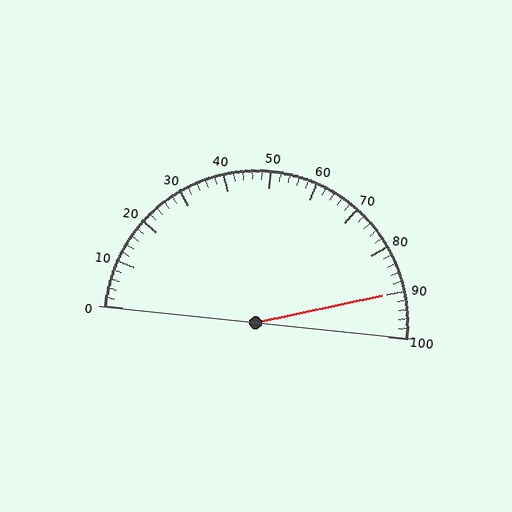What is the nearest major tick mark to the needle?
The nearest major tick mark is 90.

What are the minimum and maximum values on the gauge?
The gauge ranges from 0 to 100.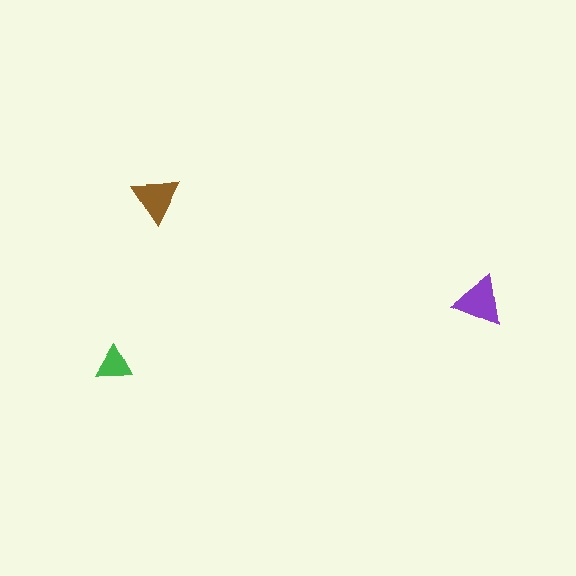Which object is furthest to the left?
The green triangle is leftmost.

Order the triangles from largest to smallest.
the purple one, the brown one, the green one.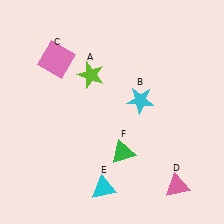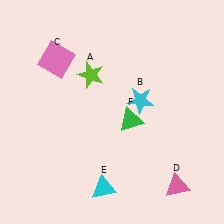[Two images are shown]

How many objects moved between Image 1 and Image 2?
1 object moved between the two images.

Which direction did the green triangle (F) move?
The green triangle (F) moved up.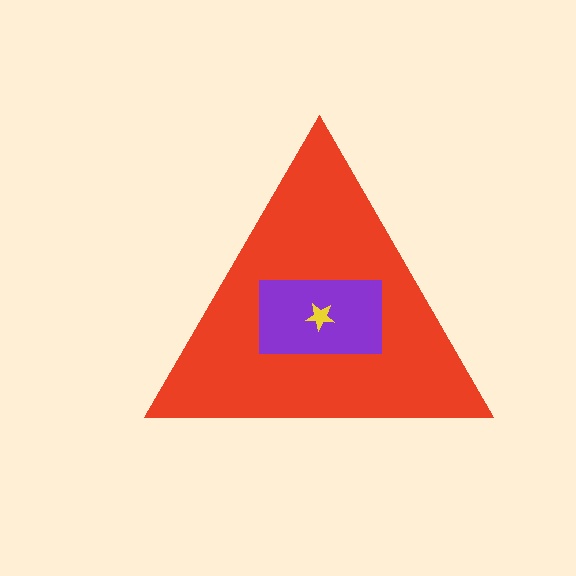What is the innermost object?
The yellow star.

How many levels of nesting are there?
3.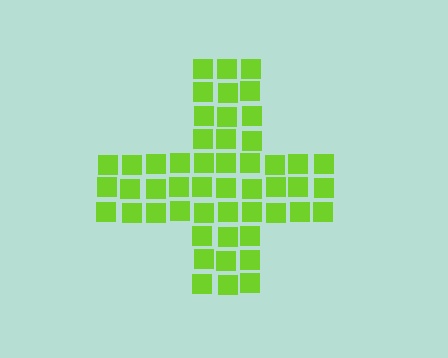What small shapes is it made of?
It is made of small squares.